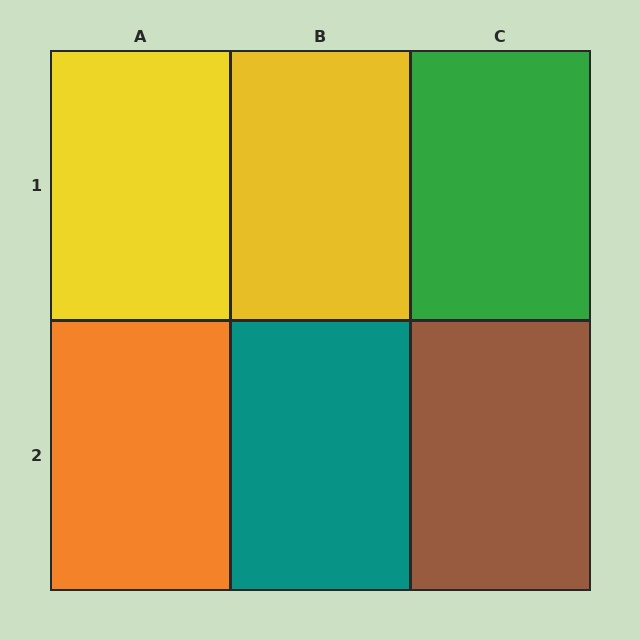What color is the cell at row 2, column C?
Brown.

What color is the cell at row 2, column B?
Teal.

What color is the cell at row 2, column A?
Orange.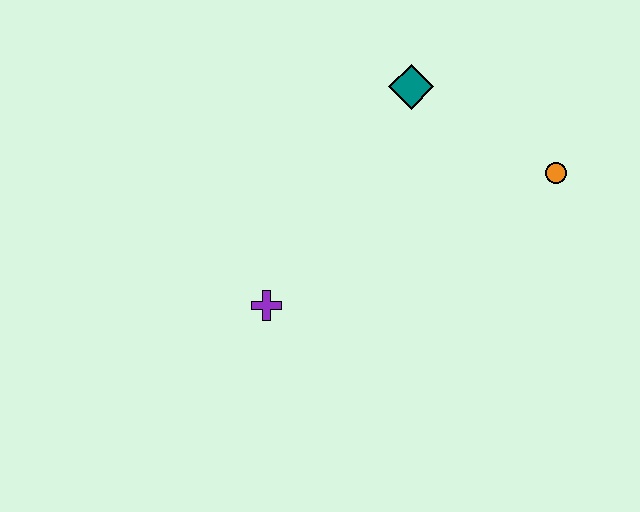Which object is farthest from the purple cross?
The orange circle is farthest from the purple cross.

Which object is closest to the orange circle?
The teal diamond is closest to the orange circle.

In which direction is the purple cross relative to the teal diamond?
The purple cross is below the teal diamond.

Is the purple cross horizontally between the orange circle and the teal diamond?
No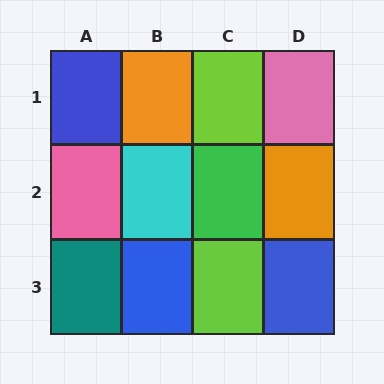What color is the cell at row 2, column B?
Cyan.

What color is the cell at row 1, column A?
Blue.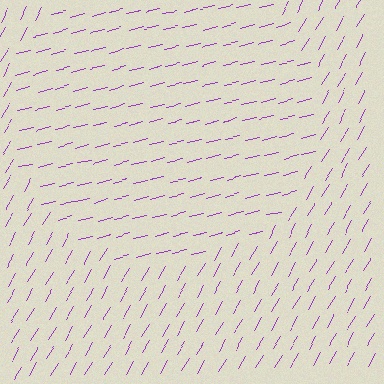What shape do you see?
I see a circle.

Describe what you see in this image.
The image is filled with small purple line segments. A circle region in the image has lines oriented differently from the surrounding lines, creating a visible texture boundary.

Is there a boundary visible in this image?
Yes, there is a texture boundary formed by a change in line orientation.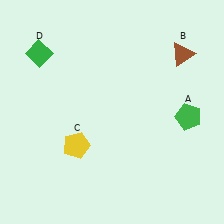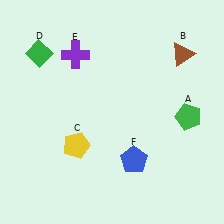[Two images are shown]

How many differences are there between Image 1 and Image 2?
There are 2 differences between the two images.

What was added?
A purple cross (E), a blue pentagon (F) were added in Image 2.